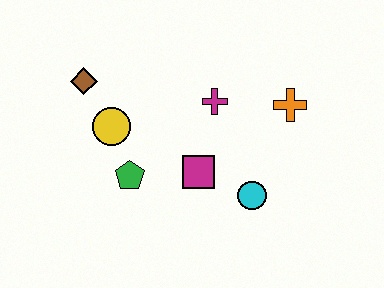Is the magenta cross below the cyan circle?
No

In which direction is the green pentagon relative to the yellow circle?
The green pentagon is below the yellow circle.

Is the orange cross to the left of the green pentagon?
No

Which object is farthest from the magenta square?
The brown diamond is farthest from the magenta square.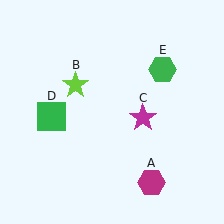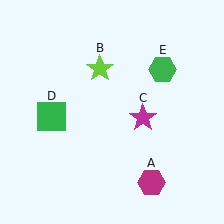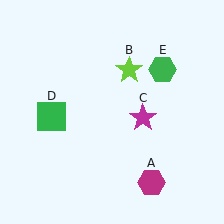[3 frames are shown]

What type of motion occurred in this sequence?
The lime star (object B) rotated clockwise around the center of the scene.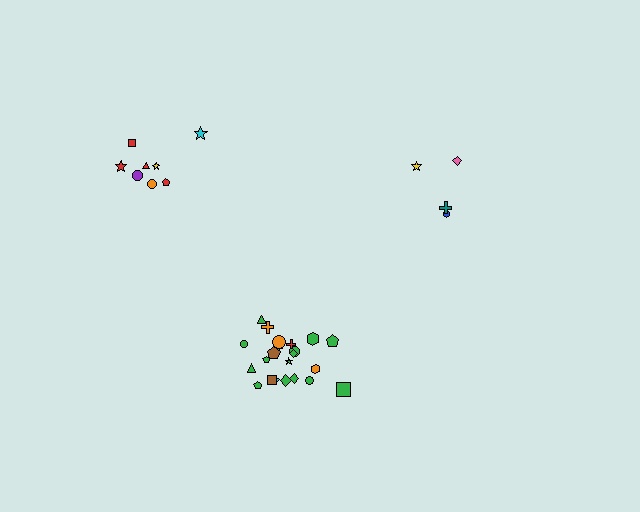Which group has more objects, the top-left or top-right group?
The top-left group.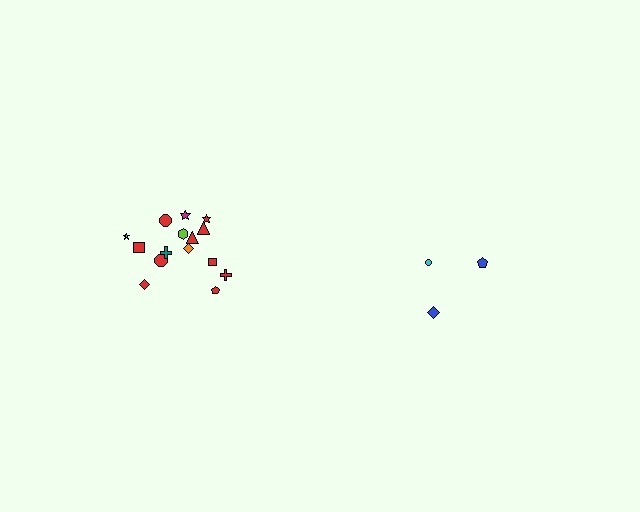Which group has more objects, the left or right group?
The left group.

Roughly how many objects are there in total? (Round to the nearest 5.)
Roughly 20 objects in total.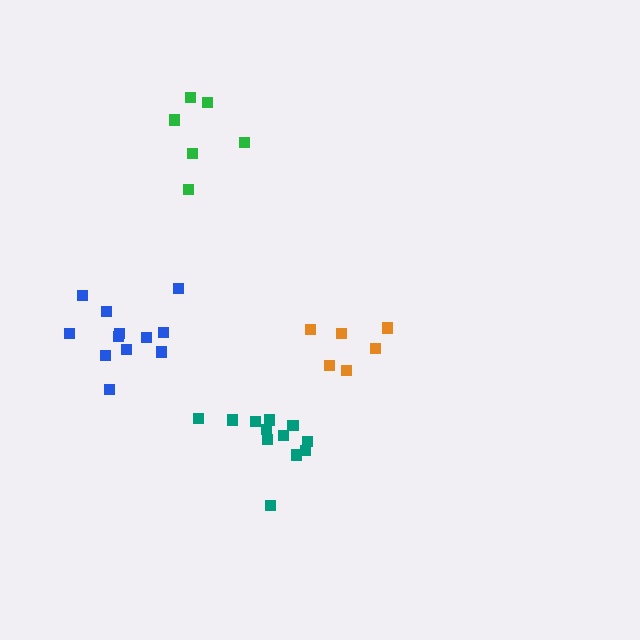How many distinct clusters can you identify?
There are 4 distinct clusters.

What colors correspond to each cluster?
The clusters are colored: green, orange, blue, teal.